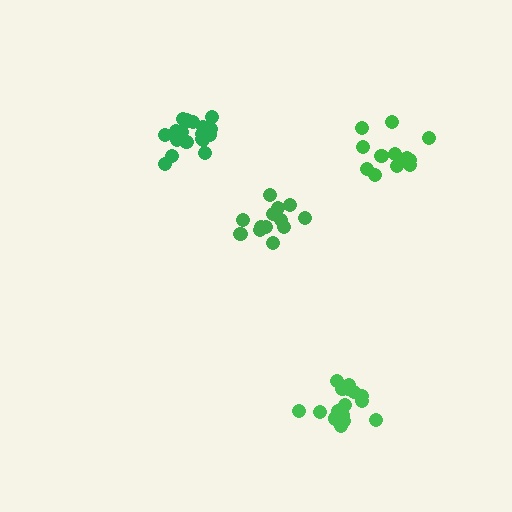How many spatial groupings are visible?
There are 4 spatial groupings.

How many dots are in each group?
Group 1: 13 dots, Group 2: 16 dots, Group 3: 18 dots, Group 4: 13 dots (60 total).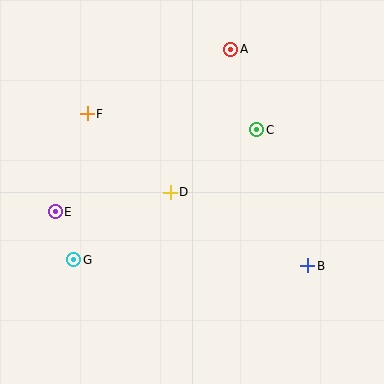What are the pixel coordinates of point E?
Point E is at (55, 212).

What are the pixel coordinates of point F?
Point F is at (87, 114).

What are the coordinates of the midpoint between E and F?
The midpoint between E and F is at (71, 163).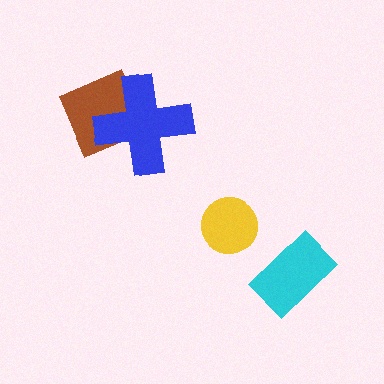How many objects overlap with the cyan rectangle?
0 objects overlap with the cyan rectangle.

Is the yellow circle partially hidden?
No, no other shape covers it.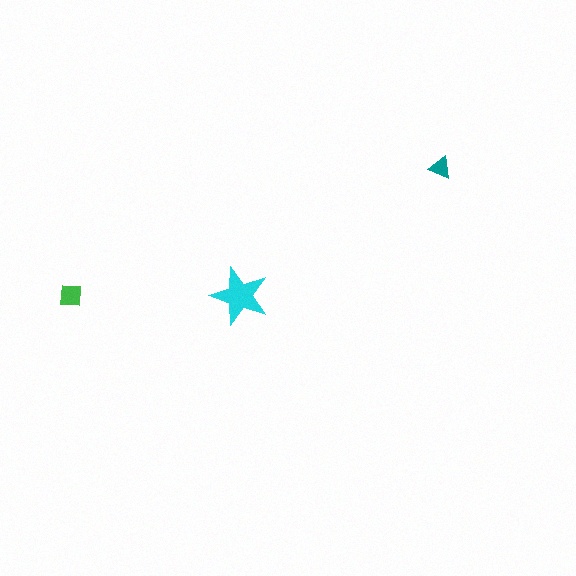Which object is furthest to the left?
The green square is leftmost.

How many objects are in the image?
There are 3 objects in the image.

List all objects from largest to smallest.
The cyan star, the green square, the teal triangle.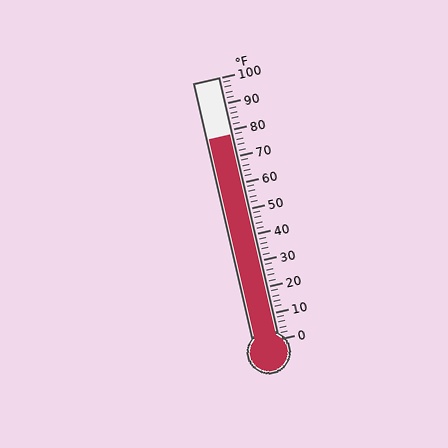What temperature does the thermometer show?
The thermometer shows approximately 78°F.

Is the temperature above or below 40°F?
The temperature is above 40°F.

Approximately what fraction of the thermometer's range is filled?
The thermometer is filled to approximately 80% of its range.